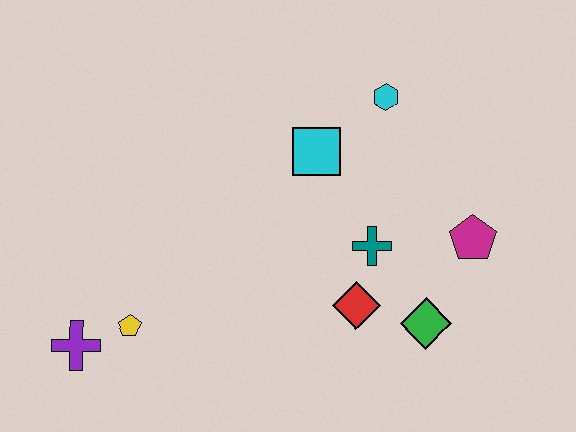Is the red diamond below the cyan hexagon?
Yes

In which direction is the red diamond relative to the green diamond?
The red diamond is to the left of the green diamond.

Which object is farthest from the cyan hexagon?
The purple cross is farthest from the cyan hexagon.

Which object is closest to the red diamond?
The teal cross is closest to the red diamond.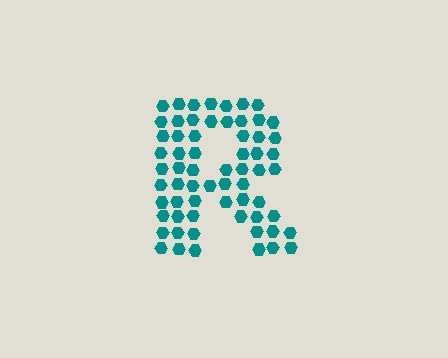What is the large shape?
The large shape is the letter R.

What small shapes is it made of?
It is made of small hexagons.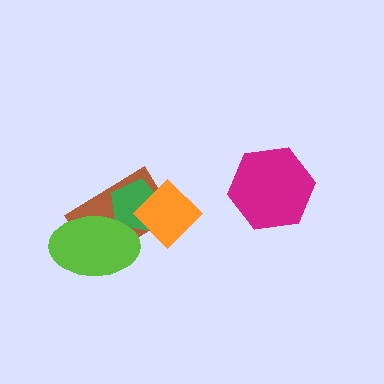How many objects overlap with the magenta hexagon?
0 objects overlap with the magenta hexagon.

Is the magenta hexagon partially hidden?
No, no other shape covers it.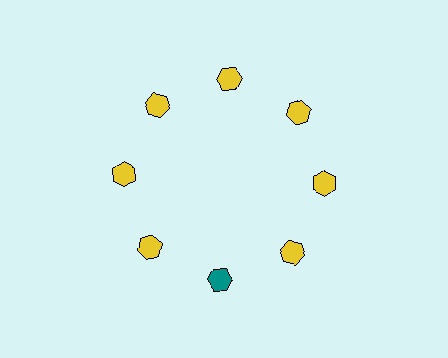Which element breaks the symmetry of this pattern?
The teal hexagon at roughly the 6 o'clock position breaks the symmetry. All other shapes are yellow hexagons.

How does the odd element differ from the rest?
It has a different color: teal instead of yellow.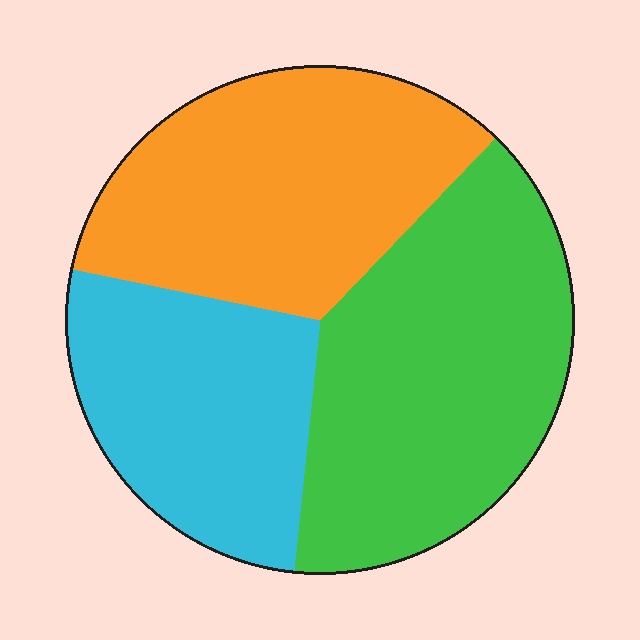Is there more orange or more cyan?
Orange.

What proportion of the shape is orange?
Orange covers 34% of the shape.